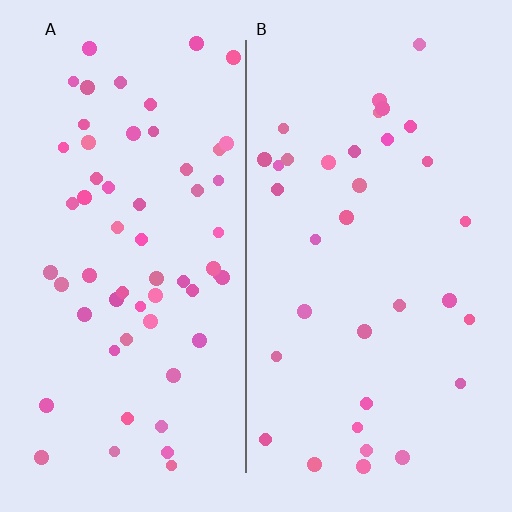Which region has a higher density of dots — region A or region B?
A (the left).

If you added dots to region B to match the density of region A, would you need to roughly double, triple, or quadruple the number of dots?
Approximately double.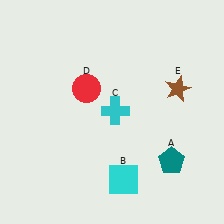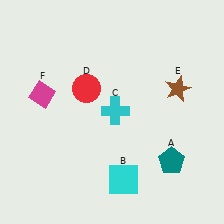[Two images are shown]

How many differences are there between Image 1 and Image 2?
There is 1 difference between the two images.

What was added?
A magenta diamond (F) was added in Image 2.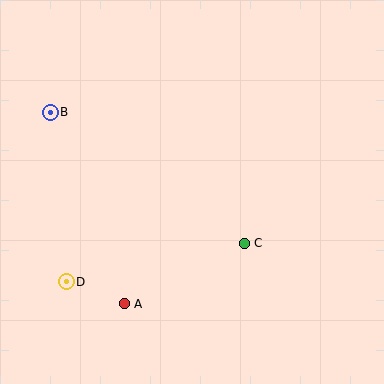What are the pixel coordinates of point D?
Point D is at (66, 282).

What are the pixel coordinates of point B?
Point B is at (50, 112).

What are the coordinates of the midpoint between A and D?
The midpoint between A and D is at (95, 293).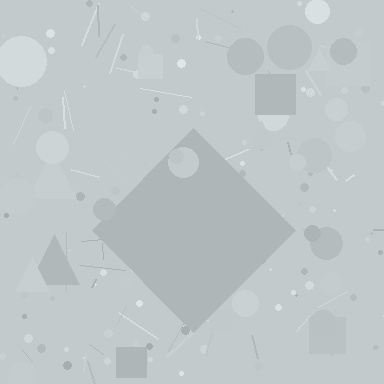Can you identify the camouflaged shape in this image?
The camouflaged shape is a diamond.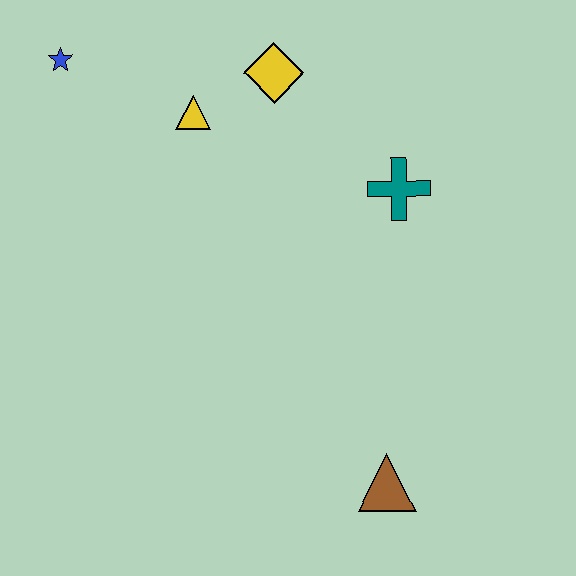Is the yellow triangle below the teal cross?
No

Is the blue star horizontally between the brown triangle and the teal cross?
No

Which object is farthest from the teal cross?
The blue star is farthest from the teal cross.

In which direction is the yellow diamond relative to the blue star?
The yellow diamond is to the right of the blue star.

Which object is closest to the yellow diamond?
The yellow triangle is closest to the yellow diamond.